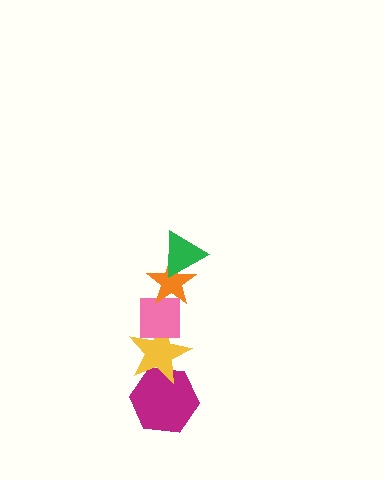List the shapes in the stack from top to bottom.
From top to bottom: the green triangle, the orange star, the pink square, the yellow star, the magenta hexagon.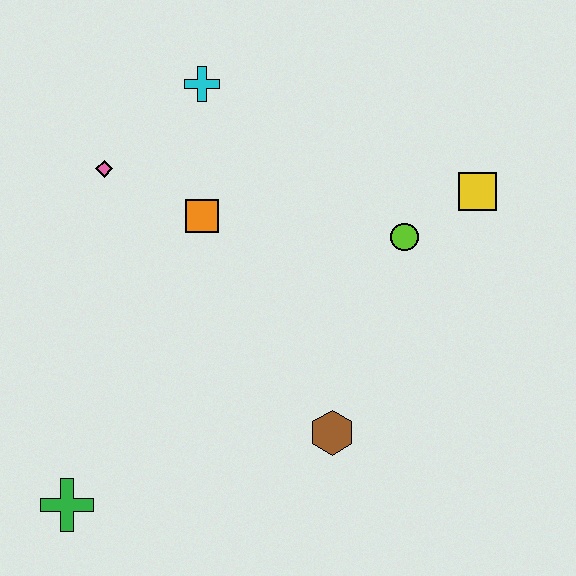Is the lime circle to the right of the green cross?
Yes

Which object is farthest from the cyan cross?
The green cross is farthest from the cyan cross.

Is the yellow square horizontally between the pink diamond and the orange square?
No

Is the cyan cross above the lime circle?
Yes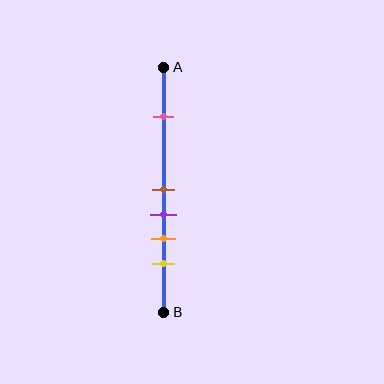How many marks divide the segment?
There are 5 marks dividing the segment.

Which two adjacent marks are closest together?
The brown and purple marks are the closest adjacent pair.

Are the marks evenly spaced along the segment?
No, the marks are not evenly spaced.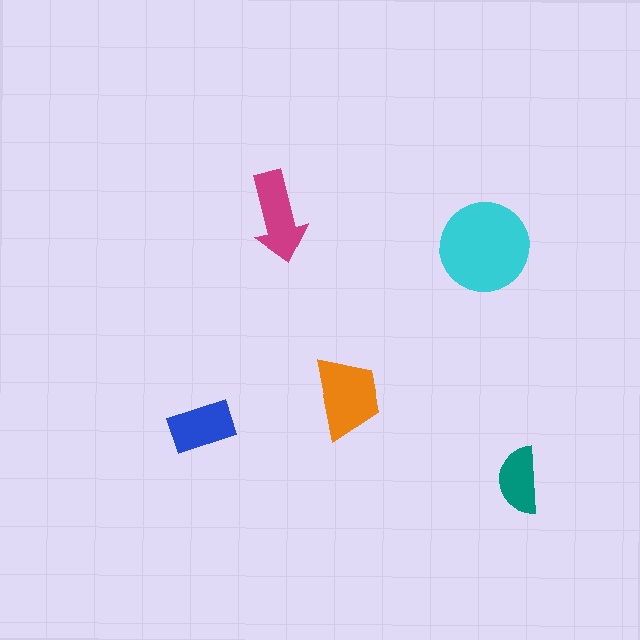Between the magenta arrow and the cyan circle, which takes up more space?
The cyan circle.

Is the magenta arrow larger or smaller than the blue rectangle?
Larger.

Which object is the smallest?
The teal semicircle.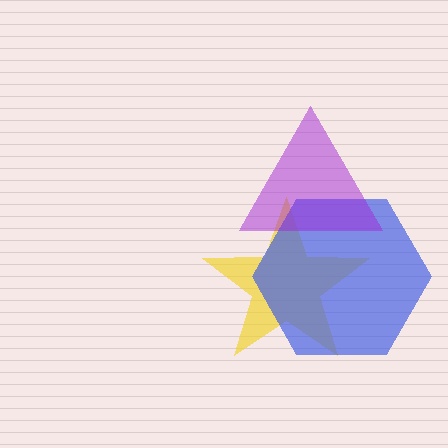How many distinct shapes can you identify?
There are 3 distinct shapes: a yellow star, a blue hexagon, a purple triangle.